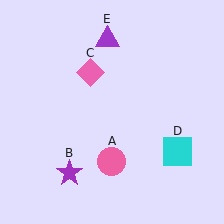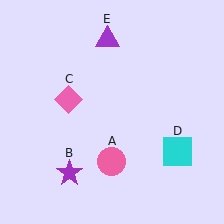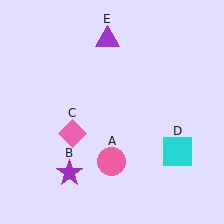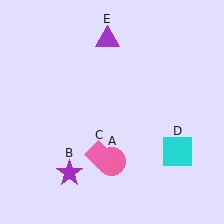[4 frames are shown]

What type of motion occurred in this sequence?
The pink diamond (object C) rotated counterclockwise around the center of the scene.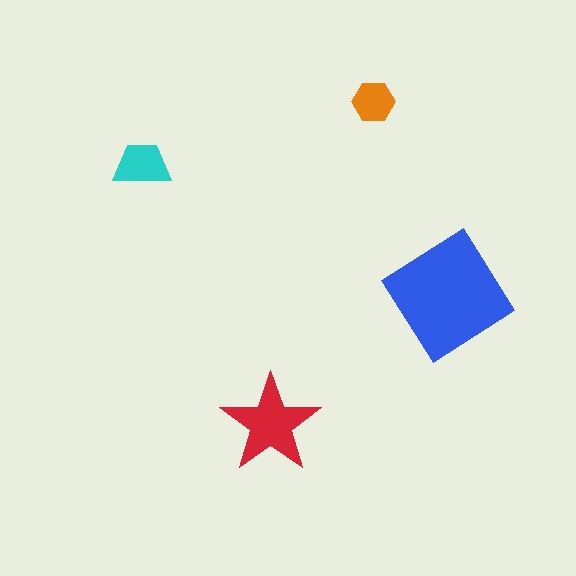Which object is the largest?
The blue diamond.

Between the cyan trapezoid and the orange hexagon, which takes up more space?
The cyan trapezoid.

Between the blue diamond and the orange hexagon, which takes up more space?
The blue diamond.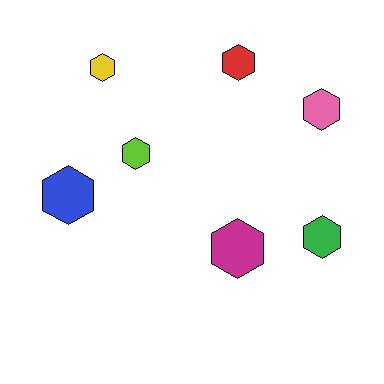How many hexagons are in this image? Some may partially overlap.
There are 7 hexagons.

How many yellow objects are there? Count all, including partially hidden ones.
There is 1 yellow object.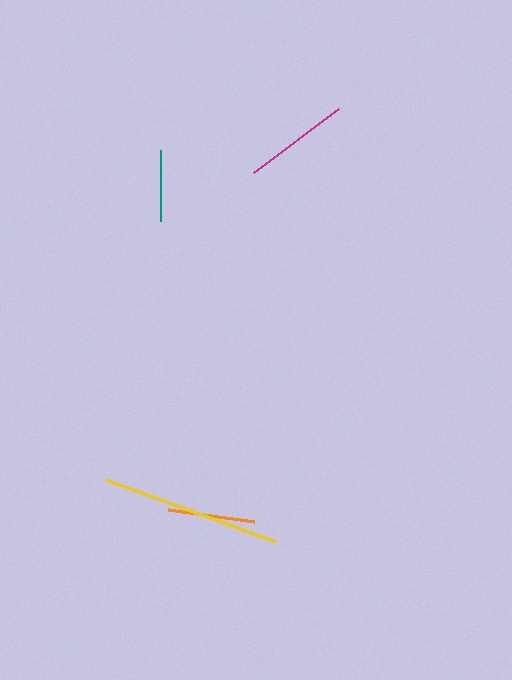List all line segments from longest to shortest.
From longest to shortest: yellow, magenta, orange, teal.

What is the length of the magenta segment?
The magenta segment is approximately 106 pixels long.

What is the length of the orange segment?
The orange segment is approximately 86 pixels long.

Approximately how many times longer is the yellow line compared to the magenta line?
The yellow line is approximately 1.7 times the length of the magenta line.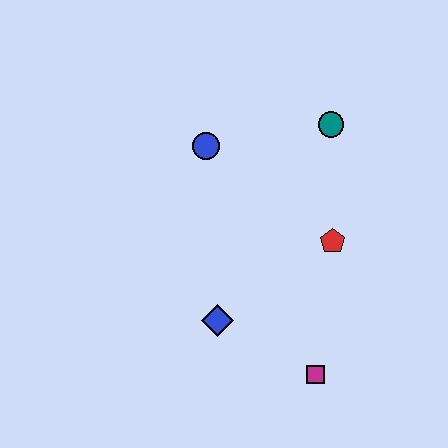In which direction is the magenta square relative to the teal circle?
The magenta square is below the teal circle.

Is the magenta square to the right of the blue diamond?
Yes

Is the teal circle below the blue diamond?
No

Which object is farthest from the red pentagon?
The blue circle is farthest from the red pentagon.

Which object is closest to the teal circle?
The red pentagon is closest to the teal circle.